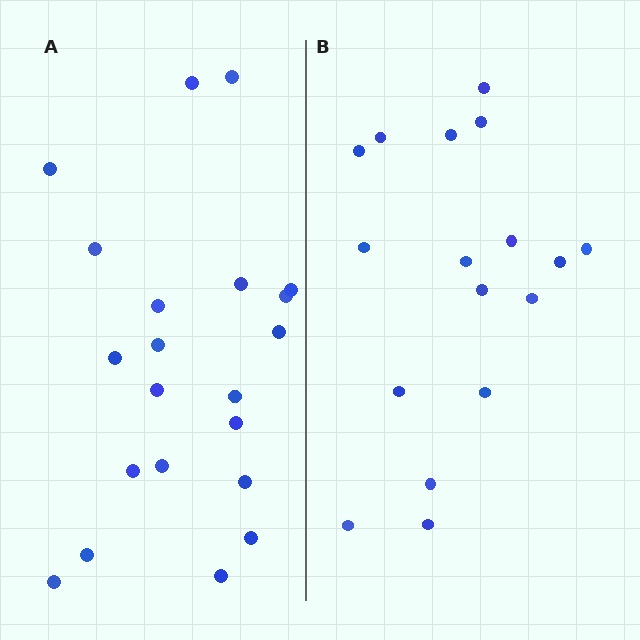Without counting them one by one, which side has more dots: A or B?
Region A (the left region) has more dots.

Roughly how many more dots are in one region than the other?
Region A has about 4 more dots than region B.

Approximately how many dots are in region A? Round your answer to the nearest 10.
About 20 dots. (The exact count is 21, which rounds to 20.)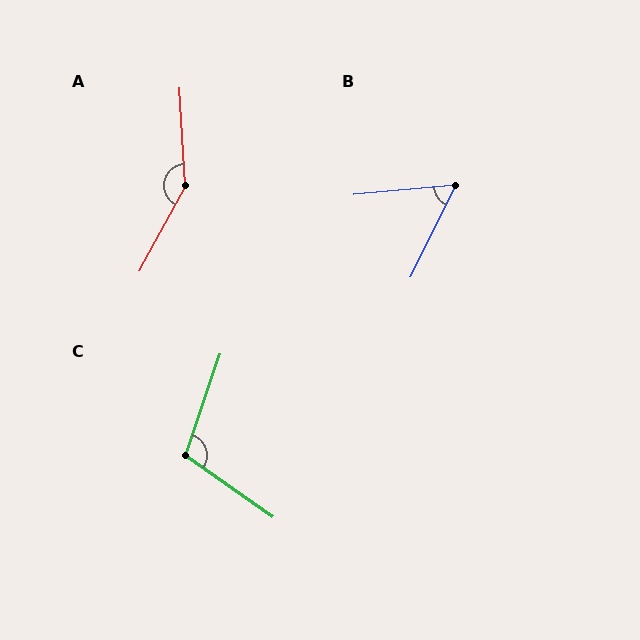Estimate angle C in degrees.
Approximately 106 degrees.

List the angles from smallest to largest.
B (58°), C (106°), A (148°).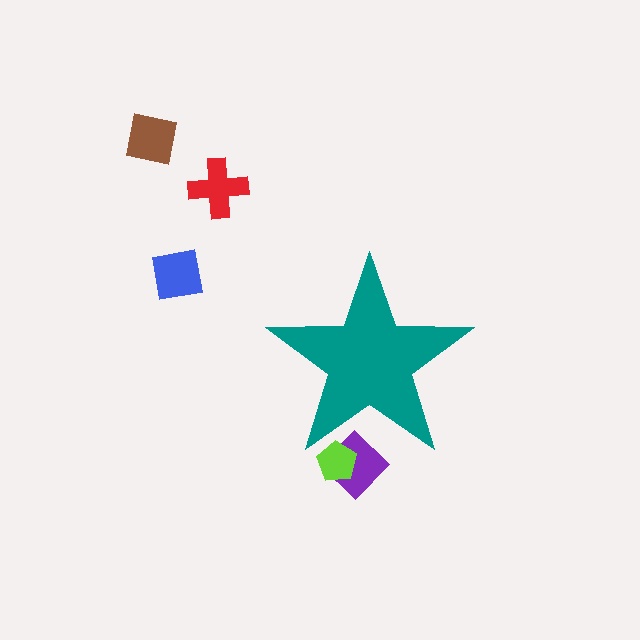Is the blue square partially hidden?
No, the blue square is fully visible.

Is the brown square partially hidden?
No, the brown square is fully visible.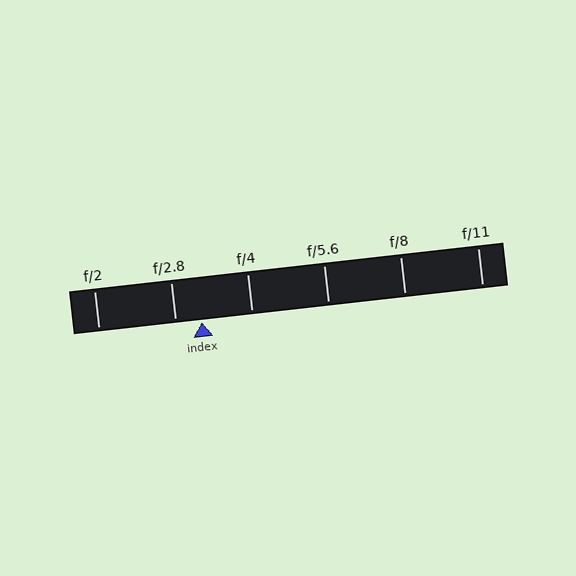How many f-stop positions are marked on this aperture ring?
There are 6 f-stop positions marked.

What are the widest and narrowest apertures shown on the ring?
The widest aperture shown is f/2 and the narrowest is f/11.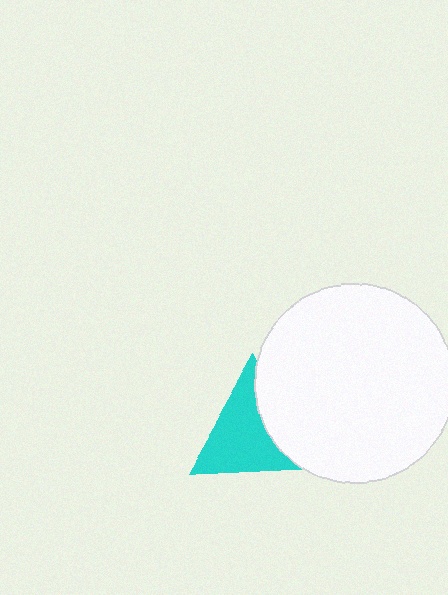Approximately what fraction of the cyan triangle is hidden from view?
Roughly 35% of the cyan triangle is hidden behind the white circle.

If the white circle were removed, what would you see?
You would see the complete cyan triangle.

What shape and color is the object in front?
The object in front is a white circle.